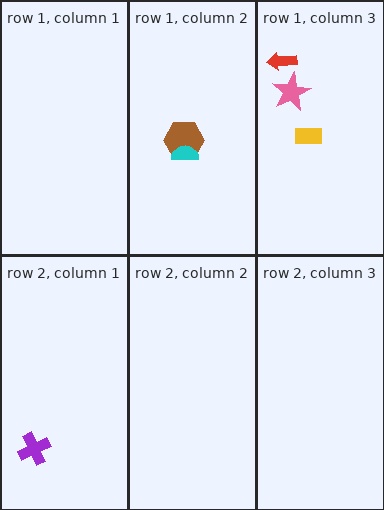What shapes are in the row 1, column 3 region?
The red arrow, the yellow rectangle, the pink star.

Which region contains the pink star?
The row 1, column 3 region.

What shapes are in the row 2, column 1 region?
The purple cross.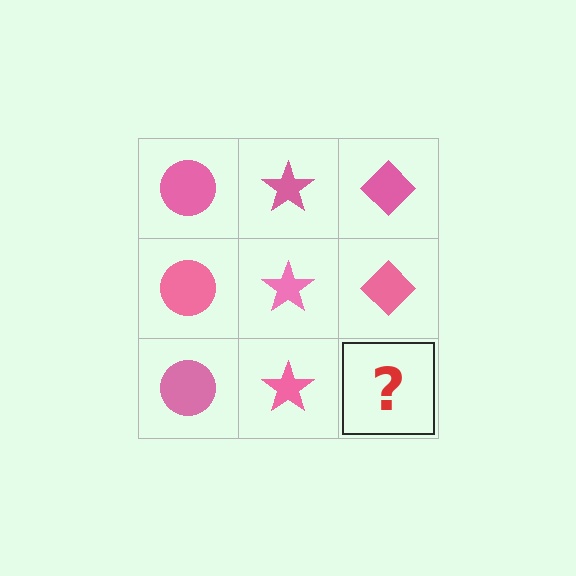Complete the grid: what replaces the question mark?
The question mark should be replaced with a pink diamond.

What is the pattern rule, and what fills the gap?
The rule is that each column has a consistent shape. The gap should be filled with a pink diamond.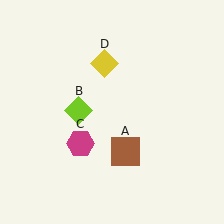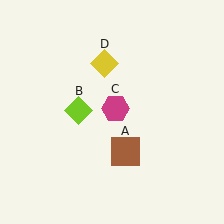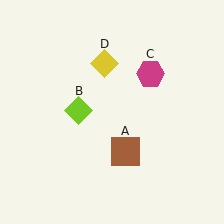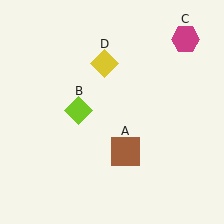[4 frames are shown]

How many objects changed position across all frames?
1 object changed position: magenta hexagon (object C).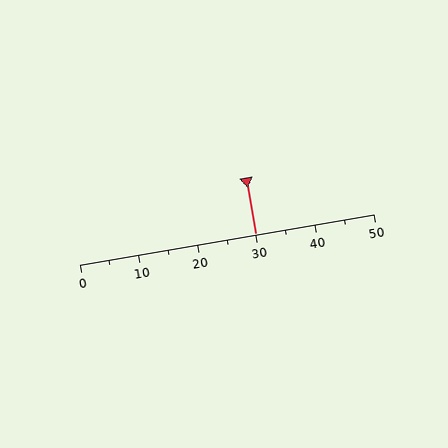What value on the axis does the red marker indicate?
The marker indicates approximately 30.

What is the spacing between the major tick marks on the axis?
The major ticks are spaced 10 apart.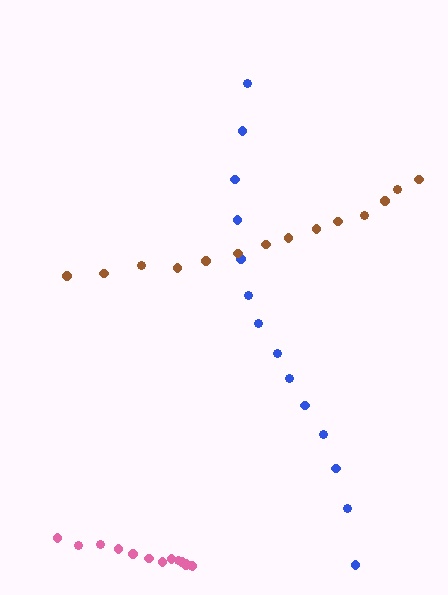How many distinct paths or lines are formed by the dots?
There are 3 distinct paths.